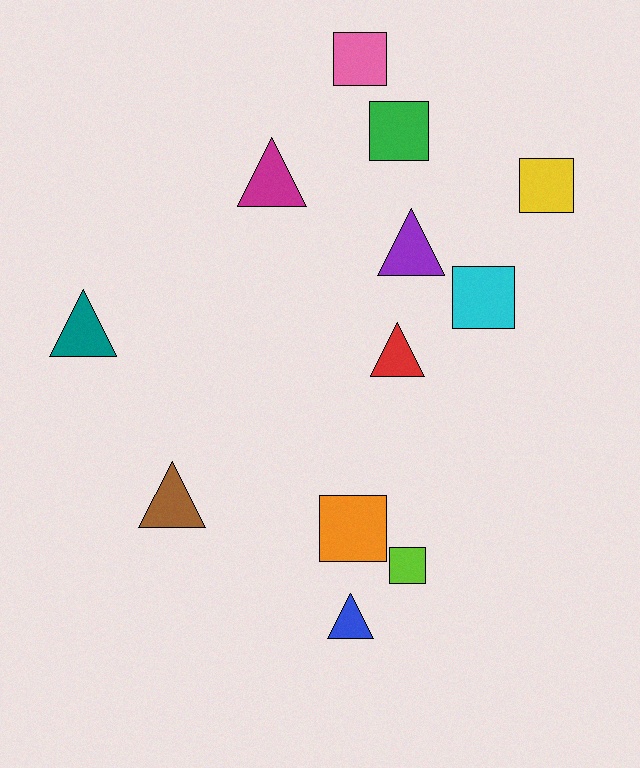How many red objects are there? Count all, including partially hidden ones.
There is 1 red object.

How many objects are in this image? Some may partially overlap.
There are 12 objects.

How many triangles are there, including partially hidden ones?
There are 6 triangles.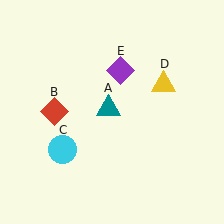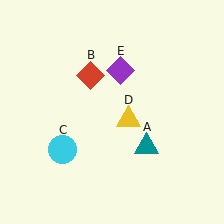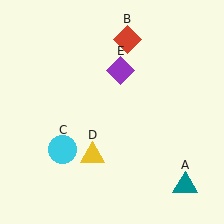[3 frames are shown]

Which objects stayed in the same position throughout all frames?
Cyan circle (object C) and purple diamond (object E) remained stationary.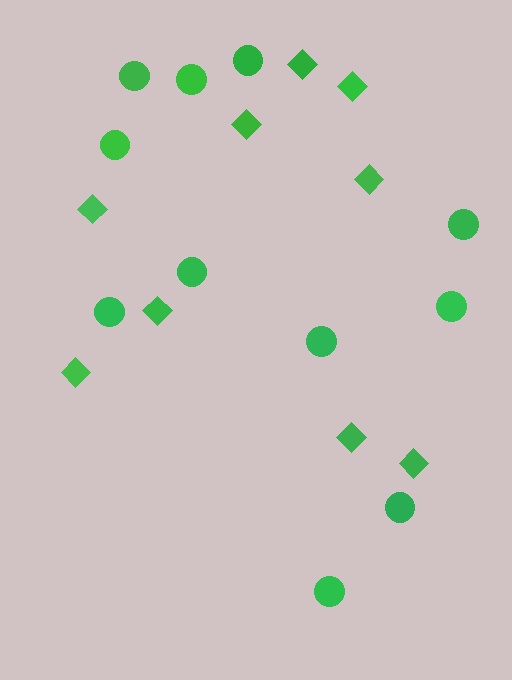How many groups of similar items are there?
There are 2 groups: one group of circles (11) and one group of diamonds (9).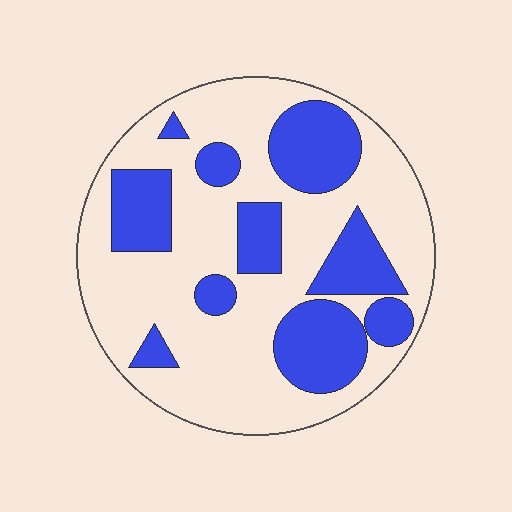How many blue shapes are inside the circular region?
10.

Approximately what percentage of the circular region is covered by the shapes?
Approximately 35%.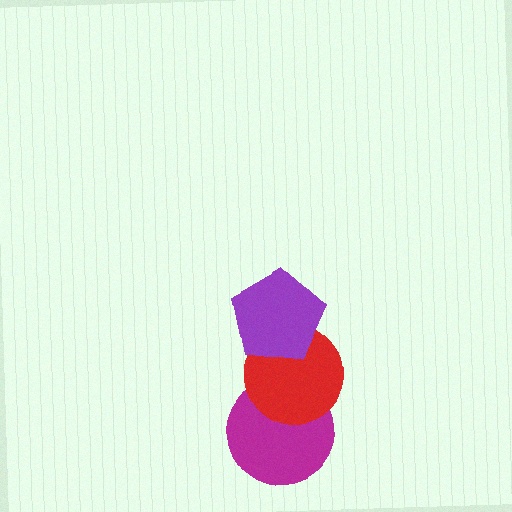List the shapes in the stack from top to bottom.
From top to bottom: the purple pentagon, the red circle, the magenta circle.